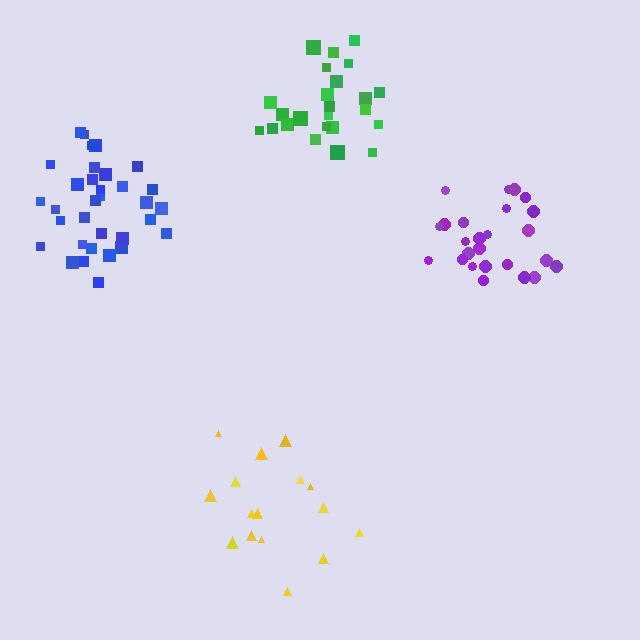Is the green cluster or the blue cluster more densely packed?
Blue.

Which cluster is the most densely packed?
Blue.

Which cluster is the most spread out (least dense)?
Yellow.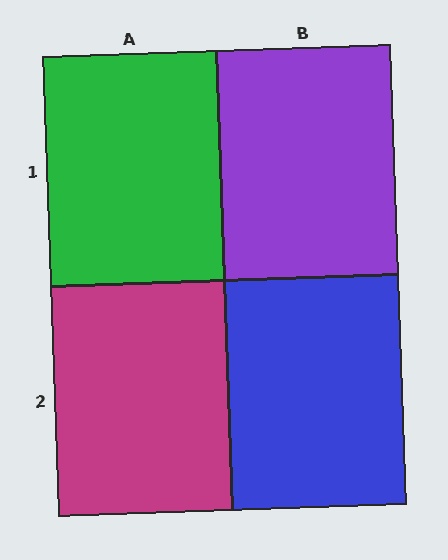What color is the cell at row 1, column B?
Purple.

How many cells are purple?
1 cell is purple.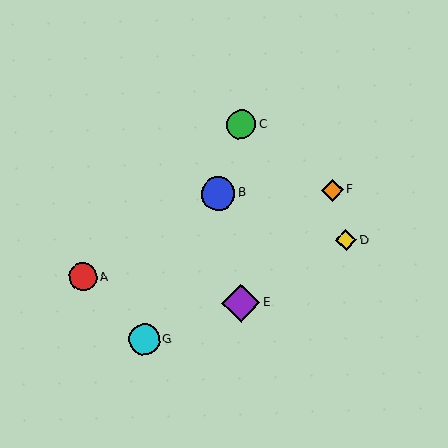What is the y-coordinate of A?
Object A is at y≈277.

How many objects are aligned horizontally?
2 objects (B, F) are aligned horizontally.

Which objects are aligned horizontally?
Objects B, F are aligned horizontally.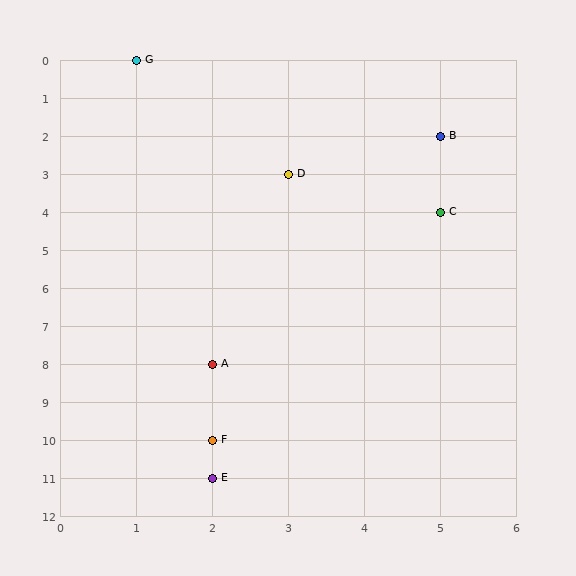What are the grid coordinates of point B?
Point B is at grid coordinates (5, 2).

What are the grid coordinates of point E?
Point E is at grid coordinates (2, 11).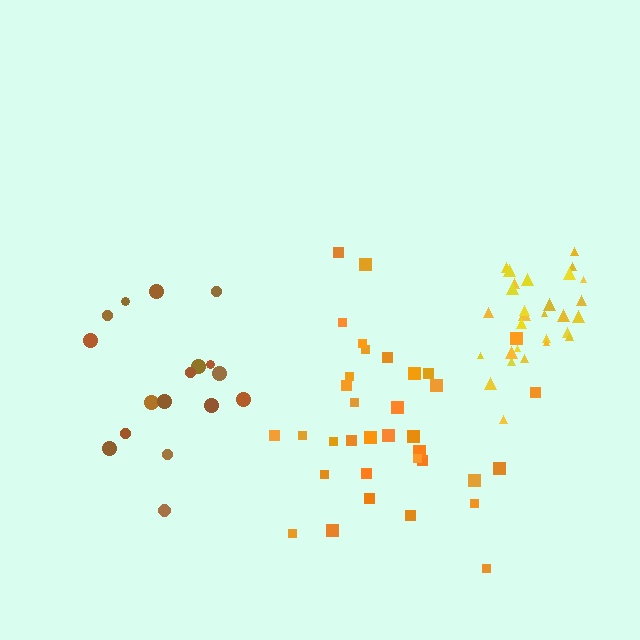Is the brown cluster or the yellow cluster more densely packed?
Yellow.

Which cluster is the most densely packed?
Yellow.